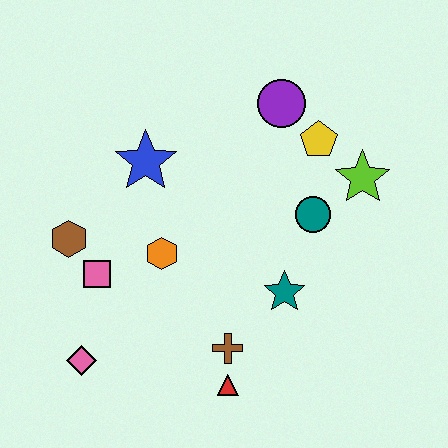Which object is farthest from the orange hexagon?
The lime star is farthest from the orange hexagon.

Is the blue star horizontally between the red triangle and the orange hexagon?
No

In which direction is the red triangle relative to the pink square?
The red triangle is to the right of the pink square.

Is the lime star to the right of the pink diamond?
Yes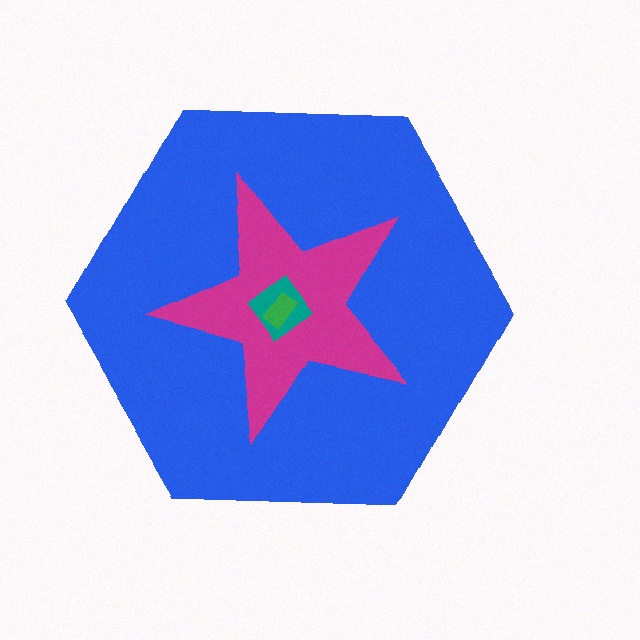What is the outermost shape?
The blue hexagon.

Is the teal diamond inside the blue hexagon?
Yes.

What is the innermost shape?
The green rectangle.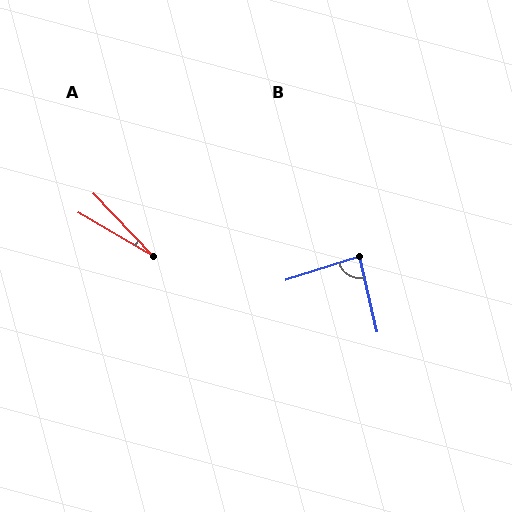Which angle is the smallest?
A, at approximately 17 degrees.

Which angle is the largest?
B, at approximately 85 degrees.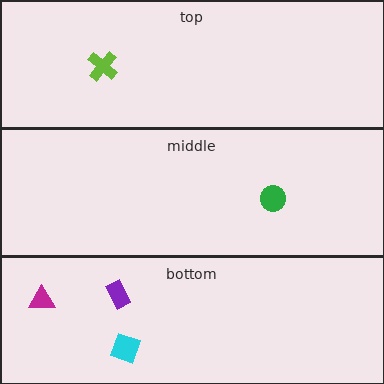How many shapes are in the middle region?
1.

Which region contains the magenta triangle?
The bottom region.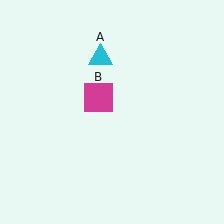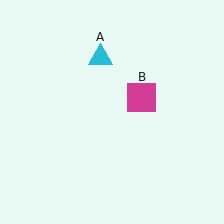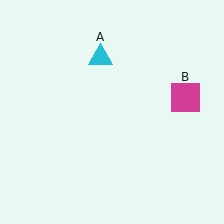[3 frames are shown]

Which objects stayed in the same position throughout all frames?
Cyan triangle (object A) remained stationary.